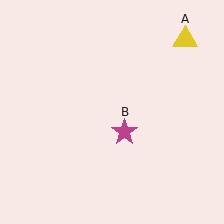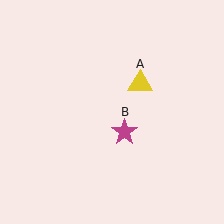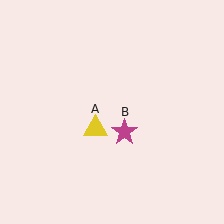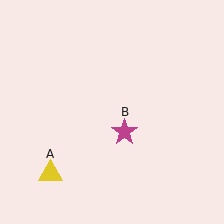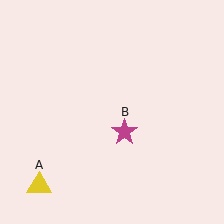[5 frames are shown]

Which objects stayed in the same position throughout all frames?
Magenta star (object B) remained stationary.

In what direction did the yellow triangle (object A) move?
The yellow triangle (object A) moved down and to the left.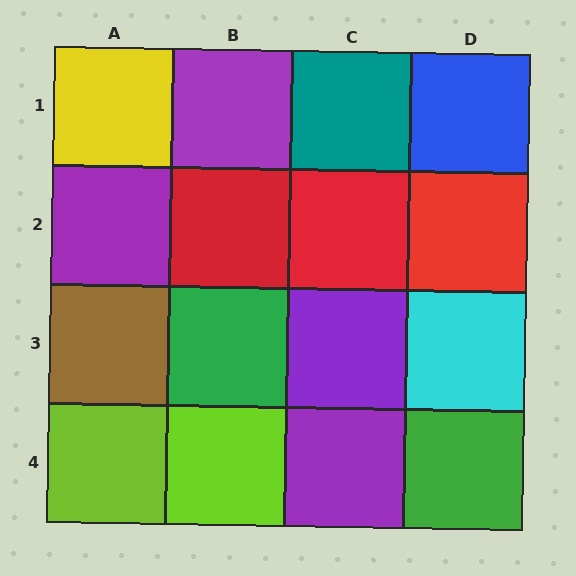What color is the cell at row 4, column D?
Green.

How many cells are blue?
1 cell is blue.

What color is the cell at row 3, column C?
Purple.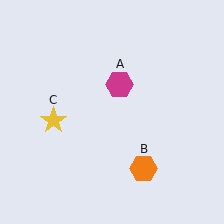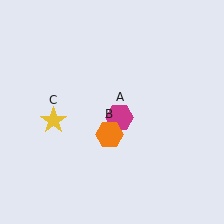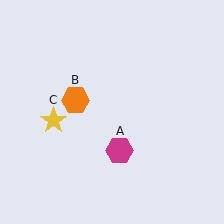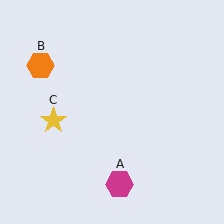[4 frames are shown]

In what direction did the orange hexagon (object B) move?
The orange hexagon (object B) moved up and to the left.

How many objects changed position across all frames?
2 objects changed position: magenta hexagon (object A), orange hexagon (object B).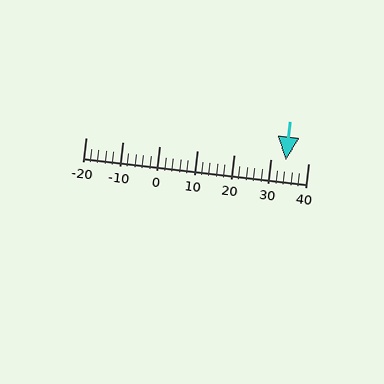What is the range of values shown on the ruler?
The ruler shows values from -20 to 40.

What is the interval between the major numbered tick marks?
The major tick marks are spaced 10 units apart.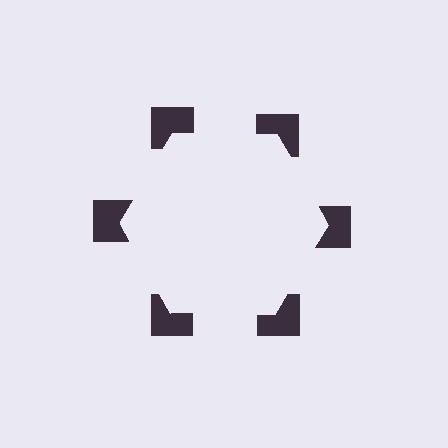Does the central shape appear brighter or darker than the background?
It typically appears slightly brighter than the background, even though no actual brightness change is drawn.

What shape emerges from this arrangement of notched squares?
An illusory hexagon — its edges are inferred from the aligned wedge cuts in the notched squares, not physically drawn.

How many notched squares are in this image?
There are 6 — one at each vertex of the illusory hexagon.